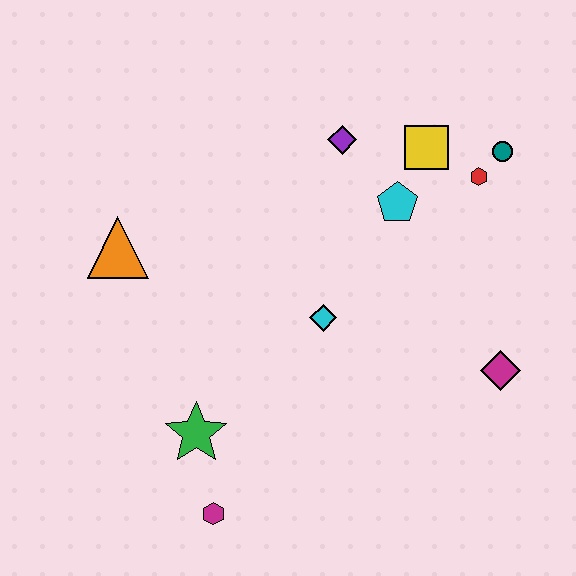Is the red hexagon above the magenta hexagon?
Yes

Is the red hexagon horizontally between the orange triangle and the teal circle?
Yes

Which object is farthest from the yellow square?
The magenta hexagon is farthest from the yellow square.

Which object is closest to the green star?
The magenta hexagon is closest to the green star.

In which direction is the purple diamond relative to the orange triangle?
The purple diamond is to the right of the orange triangle.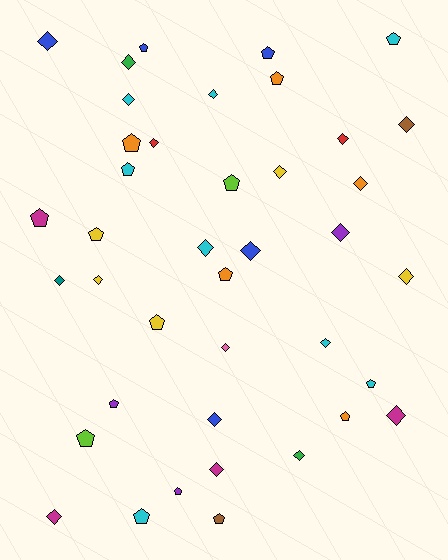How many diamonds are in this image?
There are 22 diamonds.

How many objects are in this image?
There are 40 objects.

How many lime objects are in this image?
There are 2 lime objects.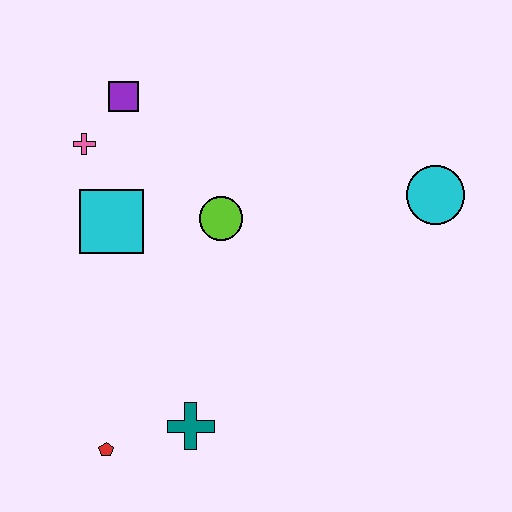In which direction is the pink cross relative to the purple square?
The pink cross is below the purple square.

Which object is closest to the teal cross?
The red pentagon is closest to the teal cross.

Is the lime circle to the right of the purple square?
Yes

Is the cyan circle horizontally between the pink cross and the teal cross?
No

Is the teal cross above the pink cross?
No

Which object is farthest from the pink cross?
The cyan circle is farthest from the pink cross.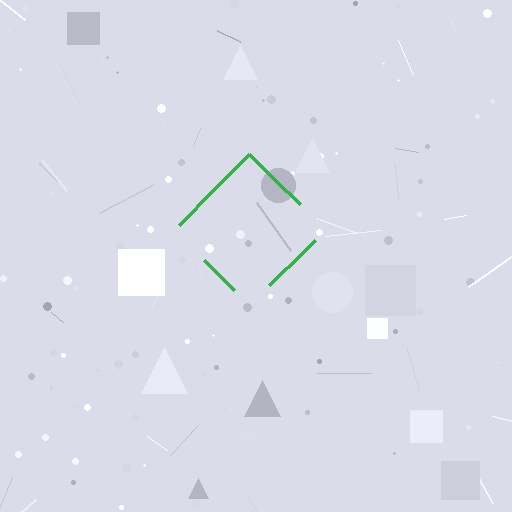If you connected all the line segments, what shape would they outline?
They would outline a diamond.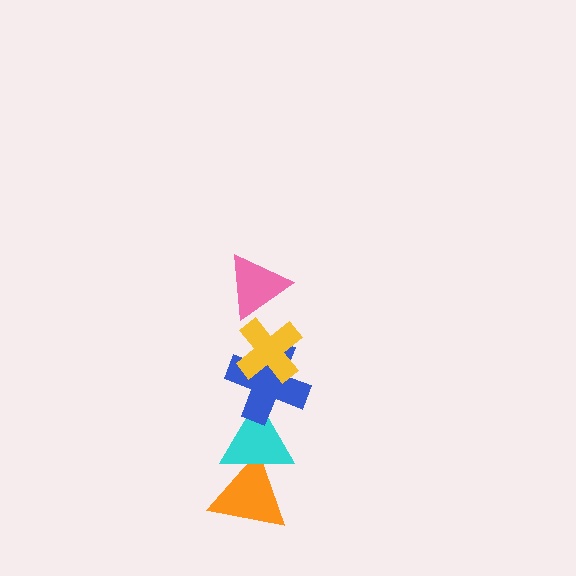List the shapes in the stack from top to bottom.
From top to bottom: the pink triangle, the yellow cross, the blue cross, the cyan triangle, the orange triangle.